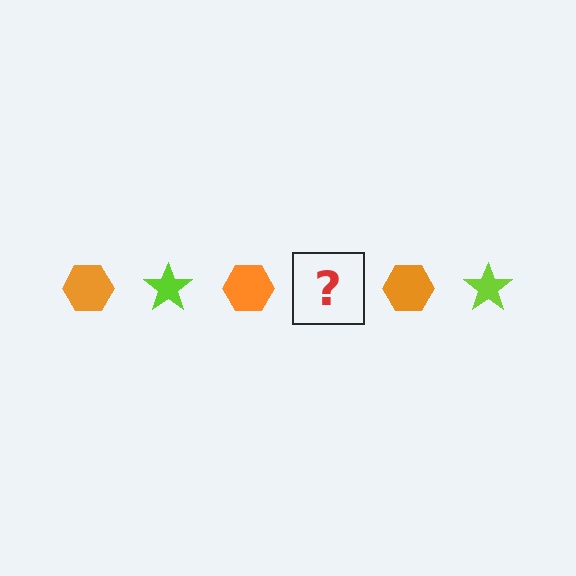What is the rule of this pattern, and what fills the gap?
The rule is that the pattern alternates between orange hexagon and lime star. The gap should be filled with a lime star.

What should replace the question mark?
The question mark should be replaced with a lime star.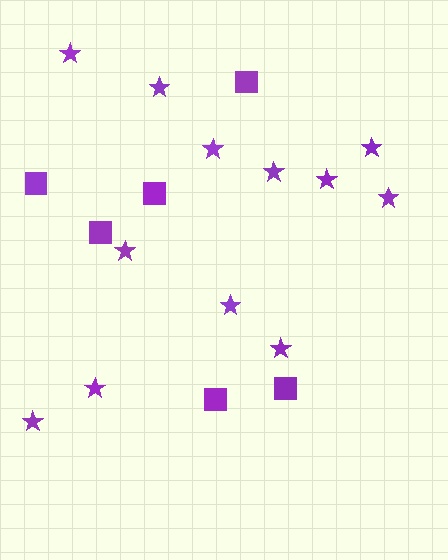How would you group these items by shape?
There are 2 groups: one group of stars (12) and one group of squares (6).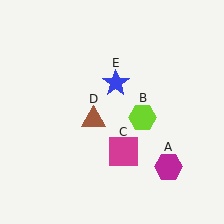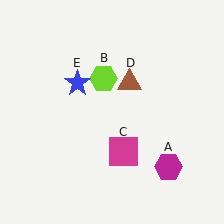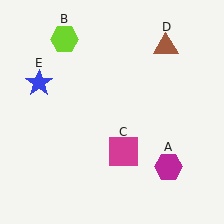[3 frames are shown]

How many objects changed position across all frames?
3 objects changed position: lime hexagon (object B), brown triangle (object D), blue star (object E).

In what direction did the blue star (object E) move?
The blue star (object E) moved left.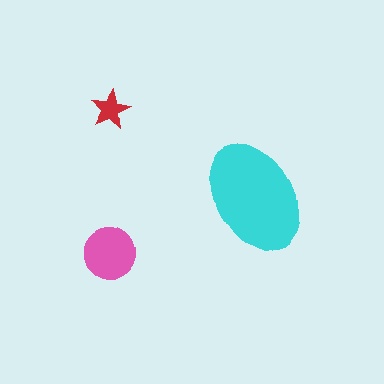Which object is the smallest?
The red star.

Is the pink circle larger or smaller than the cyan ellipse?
Smaller.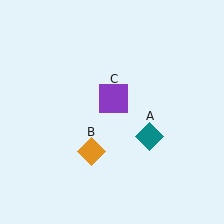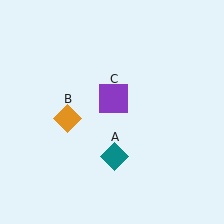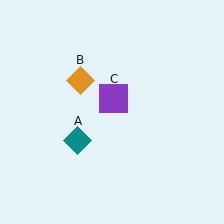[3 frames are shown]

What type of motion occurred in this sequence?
The teal diamond (object A), orange diamond (object B) rotated clockwise around the center of the scene.